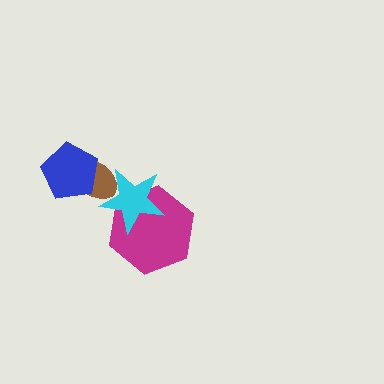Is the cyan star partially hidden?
No, no other shape covers it.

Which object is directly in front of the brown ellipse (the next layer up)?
The blue pentagon is directly in front of the brown ellipse.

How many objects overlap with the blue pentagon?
1 object overlaps with the blue pentagon.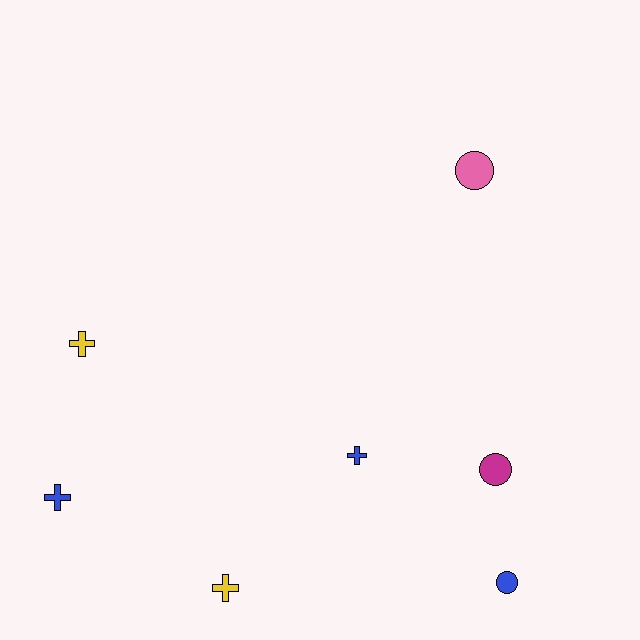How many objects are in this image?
There are 7 objects.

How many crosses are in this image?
There are 4 crosses.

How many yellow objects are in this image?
There are 2 yellow objects.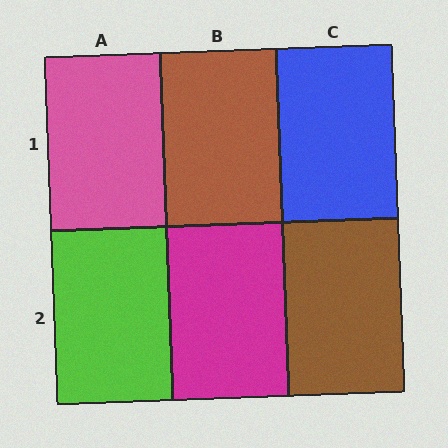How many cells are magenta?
1 cell is magenta.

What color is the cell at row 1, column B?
Brown.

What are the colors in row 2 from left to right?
Lime, magenta, brown.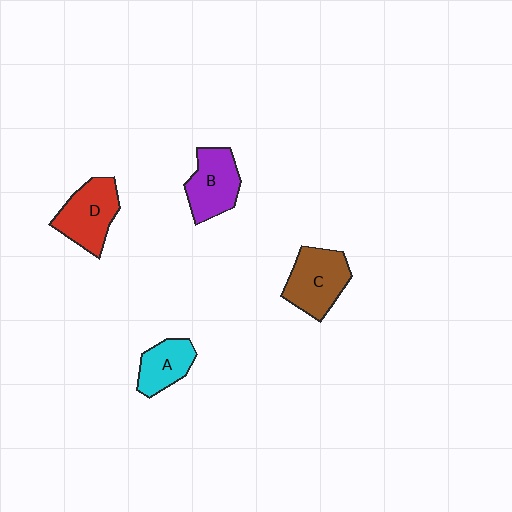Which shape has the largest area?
Shape C (brown).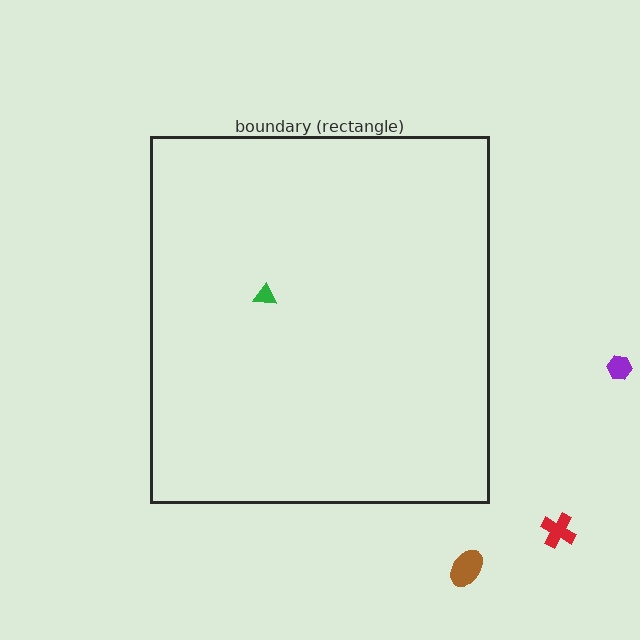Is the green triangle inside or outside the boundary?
Inside.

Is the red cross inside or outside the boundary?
Outside.